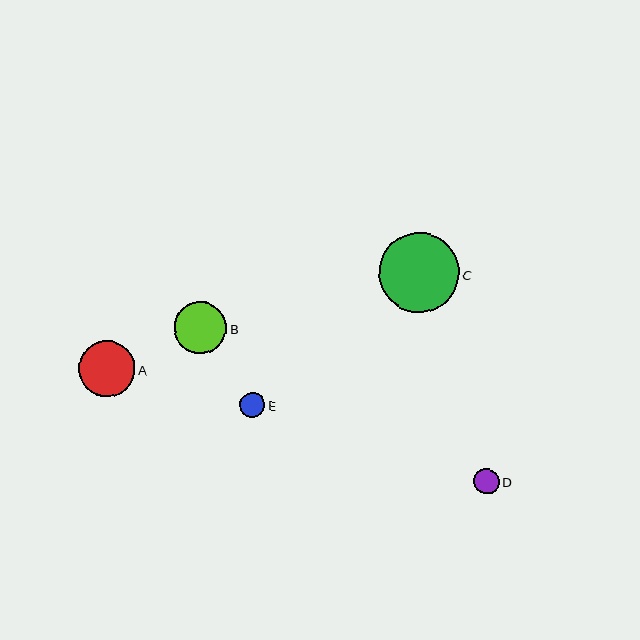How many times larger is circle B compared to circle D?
Circle B is approximately 2.1 times the size of circle D.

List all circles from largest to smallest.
From largest to smallest: C, A, B, D, E.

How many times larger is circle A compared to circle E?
Circle A is approximately 2.3 times the size of circle E.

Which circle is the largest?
Circle C is the largest with a size of approximately 80 pixels.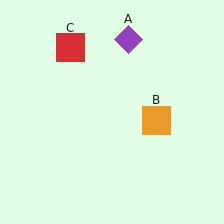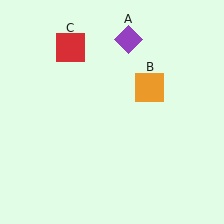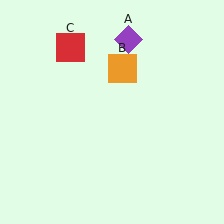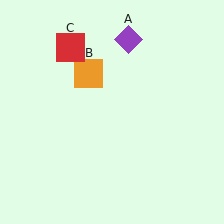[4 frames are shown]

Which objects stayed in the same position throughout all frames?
Purple diamond (object A) and red square (object C) remained stationary.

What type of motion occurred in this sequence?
The orange square (object B) rotated counterclockwise around the center of the scene.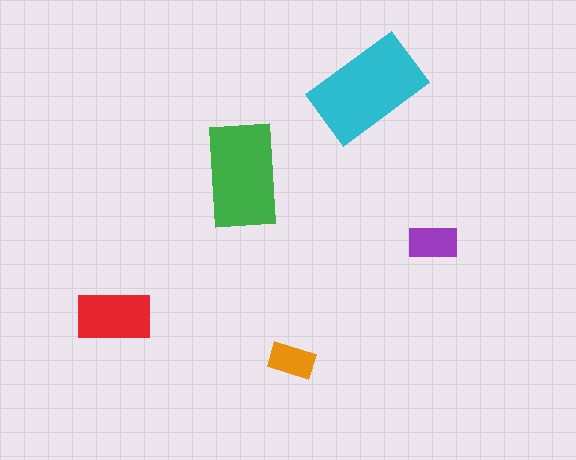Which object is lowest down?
The orange rectangle is bottommost.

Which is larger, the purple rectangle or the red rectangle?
The red one.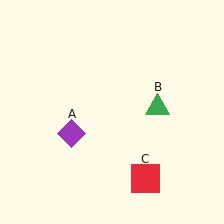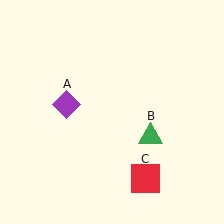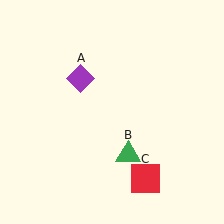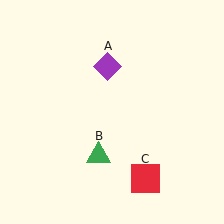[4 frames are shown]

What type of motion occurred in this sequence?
The purple diamond (object A), green triangle (object B) rotated clockwise around the center of the scene.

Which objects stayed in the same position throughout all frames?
Red square (object C) remained stationary.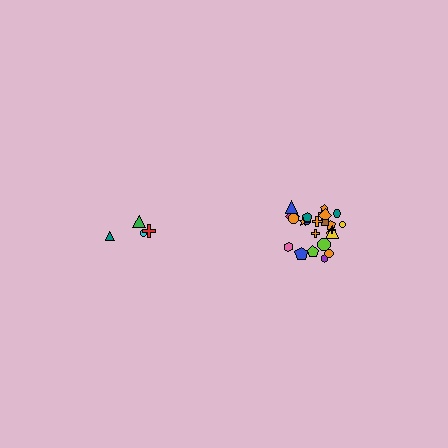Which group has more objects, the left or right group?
The right group.